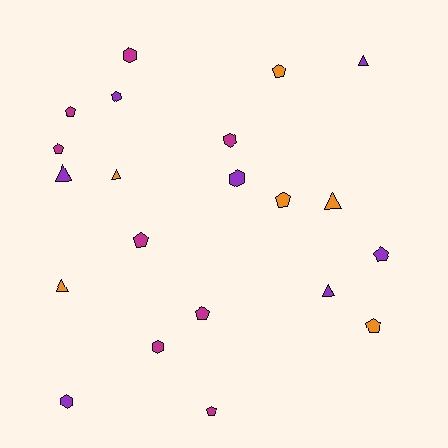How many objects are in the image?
There are 21 objects.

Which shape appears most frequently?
Pentagon, with 9 objects.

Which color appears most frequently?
Magenta, with 8 objects.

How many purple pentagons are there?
There is 1 purple pentagon.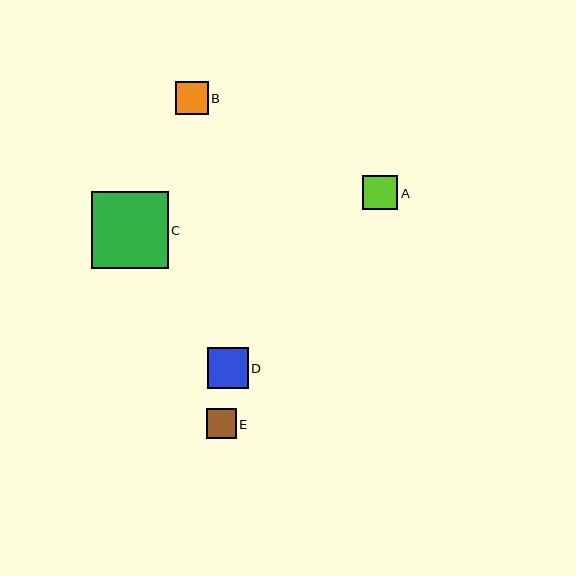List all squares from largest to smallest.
From largest to smallest: C, D, A, B, E.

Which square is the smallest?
Square E is the smallest with a size of approximately 30 pixels.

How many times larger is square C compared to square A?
Square C is approximately 2.2 times the size of square A.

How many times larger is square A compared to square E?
Square A is approximately 1.2 times the size of square E.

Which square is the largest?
Square C is the largest with a size of approximately 77 pixels.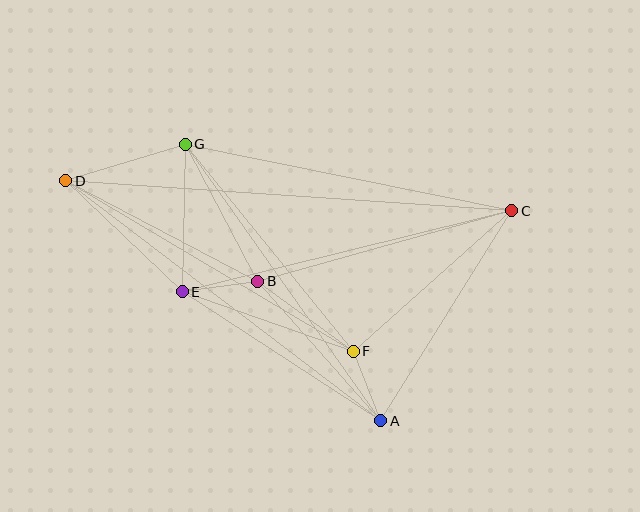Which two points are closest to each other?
Points A and F are closest to each other.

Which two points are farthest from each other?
Points C and D are farthest from each other.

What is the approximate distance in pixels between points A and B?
The distance between A and B is approximately 186 pixels.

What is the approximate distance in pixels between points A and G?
The distance between A and G is approximately 339 pixels.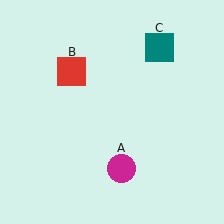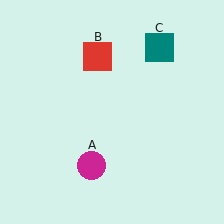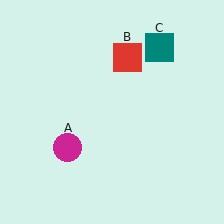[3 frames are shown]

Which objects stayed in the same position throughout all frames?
Teal square (object C) remained stationary.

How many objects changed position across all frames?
2 objects changed position: magenta circle (object A), red square (object B).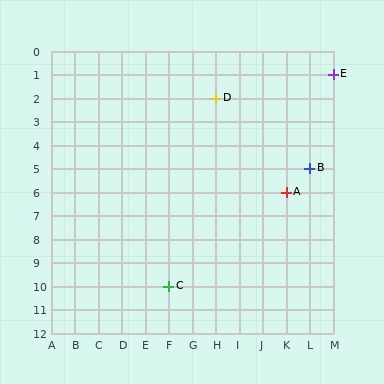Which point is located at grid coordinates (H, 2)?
Point D is at (H, 2).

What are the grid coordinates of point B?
Point B is at grid coordinates (L, 5).